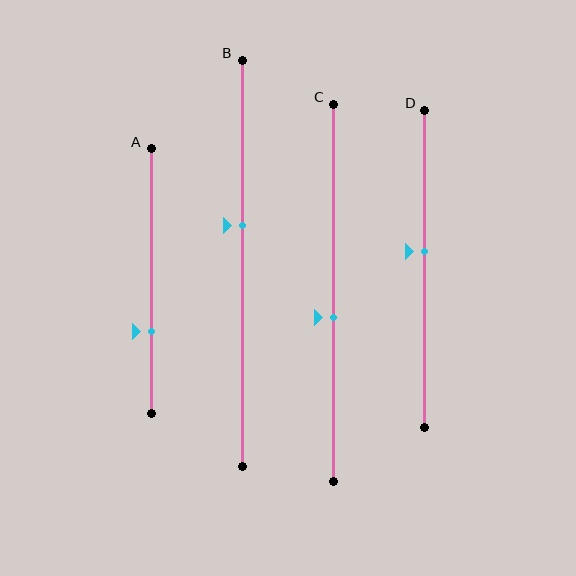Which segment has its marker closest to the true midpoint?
Segment D has its marker closest to the true midpoint.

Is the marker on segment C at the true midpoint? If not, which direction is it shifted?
No, the marker on segment C is shifted downward by about 7% of the segment length.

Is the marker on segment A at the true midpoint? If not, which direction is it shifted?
No, the marker on segment A is shifted downward by about 19% of the segment length.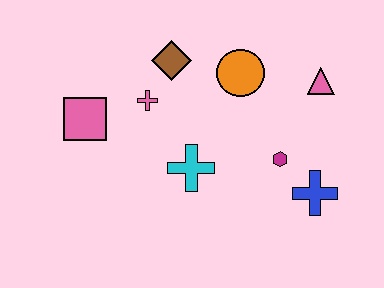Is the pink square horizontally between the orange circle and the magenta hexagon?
No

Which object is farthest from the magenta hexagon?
The pink square is farthest from the magenta hexagon.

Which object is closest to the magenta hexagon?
The blue cross is closest to the magenta hexagon.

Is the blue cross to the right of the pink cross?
Yes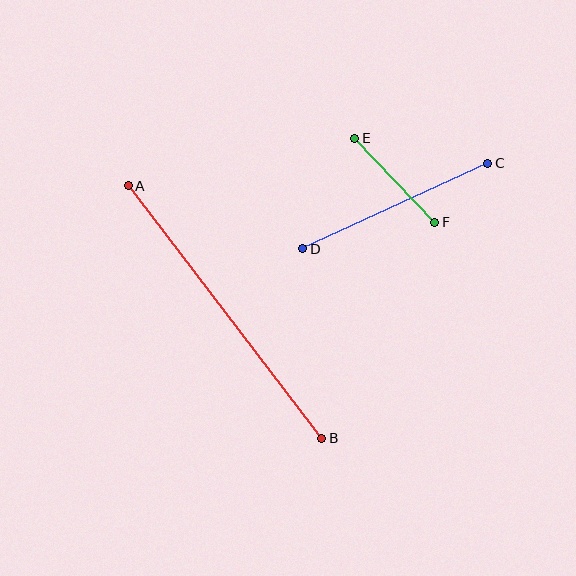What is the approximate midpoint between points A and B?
The midpoint is at approximately (225, 312) pixels.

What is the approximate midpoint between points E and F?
The midpoint is at approximately (395, 180) pixels.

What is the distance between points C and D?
The distance is approximately 204 pixels.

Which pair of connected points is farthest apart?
Points A and B are farthest apart.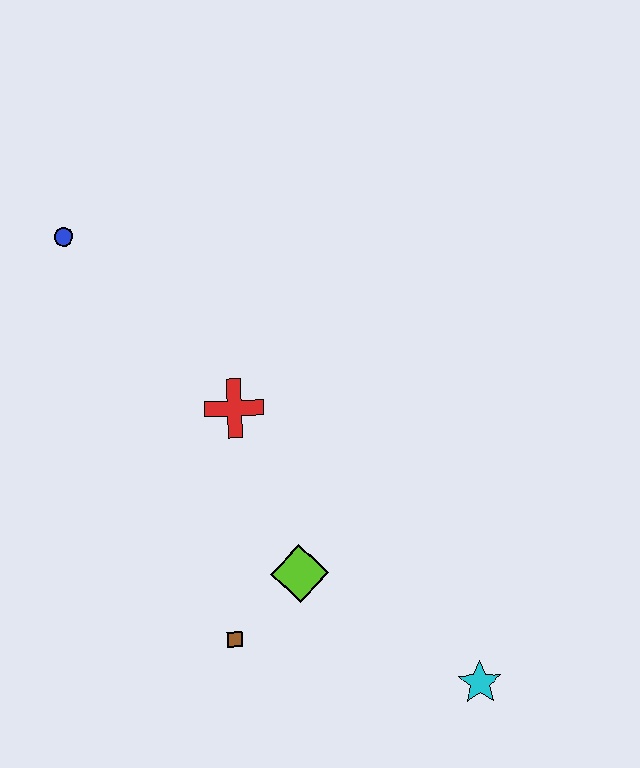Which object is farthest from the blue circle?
The cyan star is farthest from the blue circle.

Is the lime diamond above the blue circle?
No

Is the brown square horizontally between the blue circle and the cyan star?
Yes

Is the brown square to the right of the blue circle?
Yes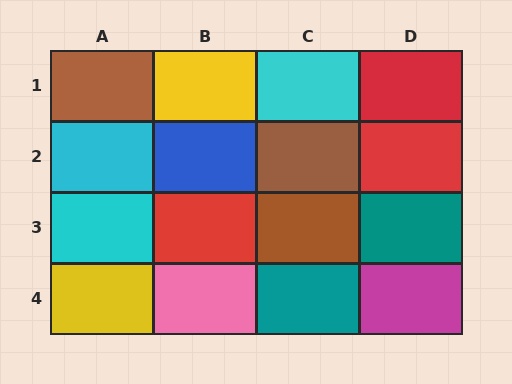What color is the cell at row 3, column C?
Brown.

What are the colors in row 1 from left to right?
Brown, yellow, cyan, red.